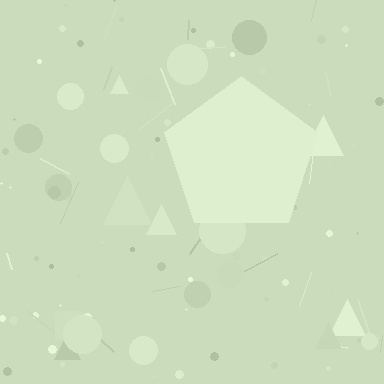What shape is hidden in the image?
A pentagon is hidden in the image.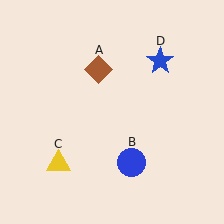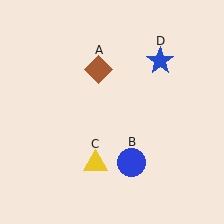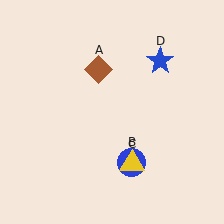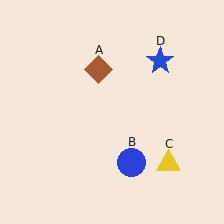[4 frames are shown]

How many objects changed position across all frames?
1 object changed position: yellow triangle (object C).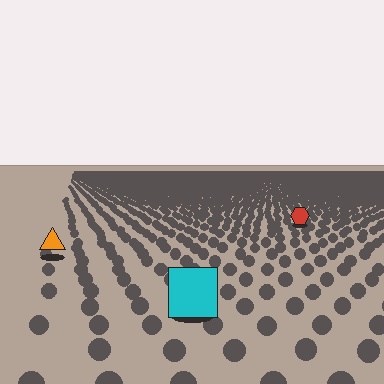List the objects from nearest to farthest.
From nearest to farthest: the cyan square, the orange triangle, the red hexagon.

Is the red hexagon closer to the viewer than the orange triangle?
No. The orange triangle is closer — you can tell from the texture gradient: the ground texture is coarser near it.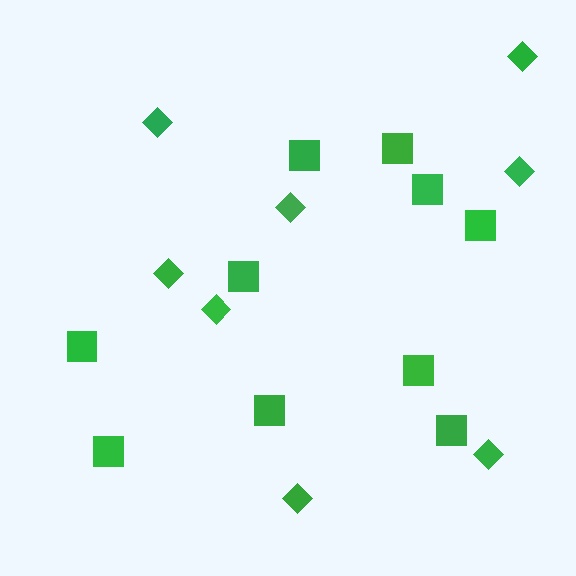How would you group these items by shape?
There are 2 groups: one group of diamonds (8) and one group of squares (10).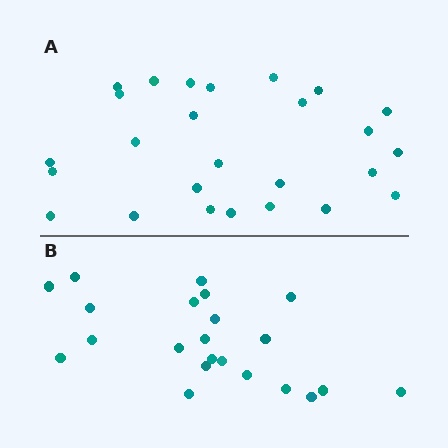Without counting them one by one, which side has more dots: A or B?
Region A (the top region) has more dots.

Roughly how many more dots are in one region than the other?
Region A has about 4 more dots than region B.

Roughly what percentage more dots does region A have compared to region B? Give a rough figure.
About 20% more.